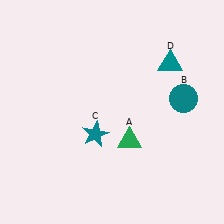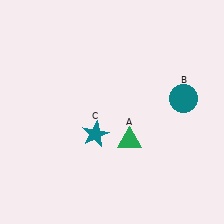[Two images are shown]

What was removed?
The teal triangle (D) was removed in Image 2.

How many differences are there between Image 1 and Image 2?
There is 1 difference between the two images.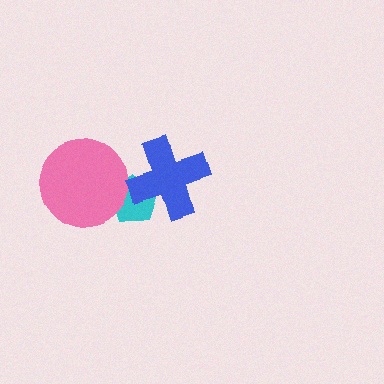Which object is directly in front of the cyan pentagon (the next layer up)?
The pink circle is directly in front of the cyan pentagon.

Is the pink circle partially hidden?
No, no other shape covers it.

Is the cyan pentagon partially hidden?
Yes, it is partially covered by another shape.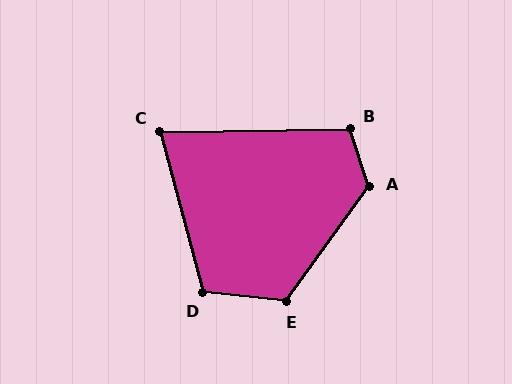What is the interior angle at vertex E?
Approximately 120 degrees (obtuse).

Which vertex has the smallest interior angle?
C, at approximately 76 degrees.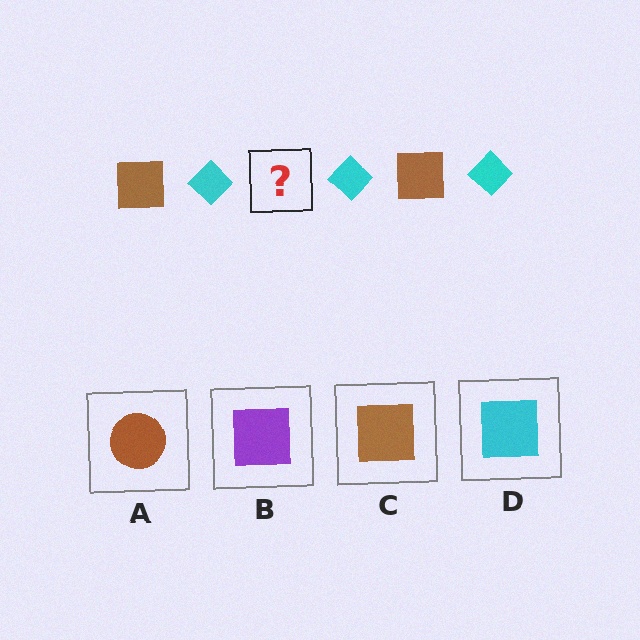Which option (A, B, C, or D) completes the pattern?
C.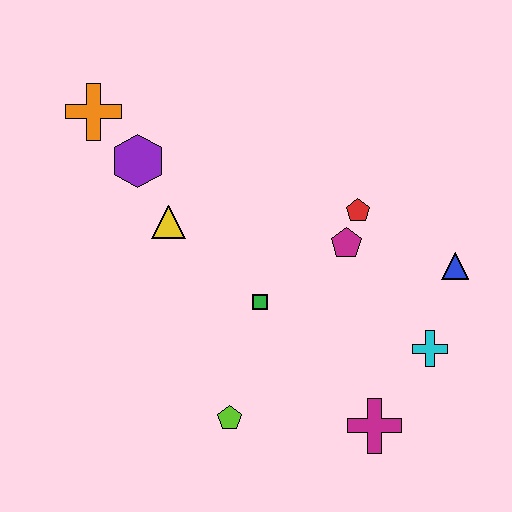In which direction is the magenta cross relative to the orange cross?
The magenta cross is below the orange cross.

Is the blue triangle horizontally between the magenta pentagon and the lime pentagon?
No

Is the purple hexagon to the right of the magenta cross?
No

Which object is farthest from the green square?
The orange cross is farthest from the green square.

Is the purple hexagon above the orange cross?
No